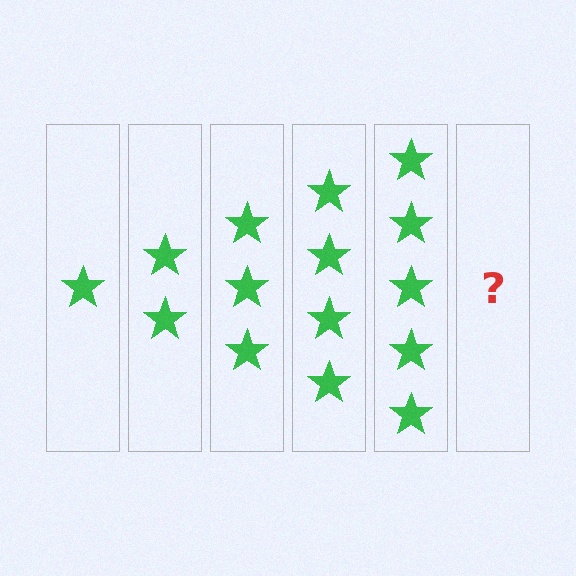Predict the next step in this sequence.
The next step is 6 stars.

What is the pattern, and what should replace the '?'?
The pattern is that each step adds one more star. The '?' should be 6 stars.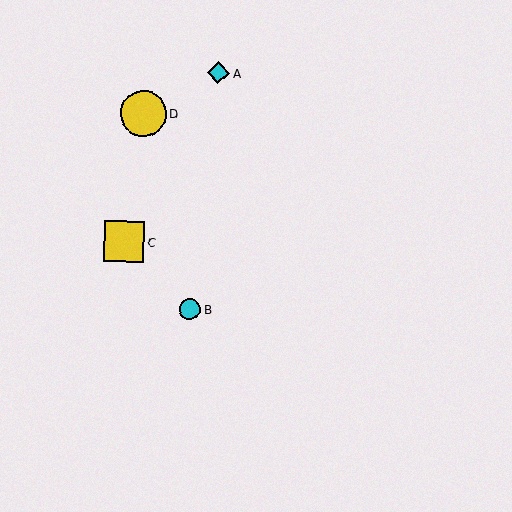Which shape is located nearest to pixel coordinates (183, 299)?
The cyan circle (labeled B) at (190, 310) is nearest to that location.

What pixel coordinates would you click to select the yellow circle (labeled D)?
Click at (143, 113) to select the yellow circle D.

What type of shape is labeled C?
Shape C is a yellow square.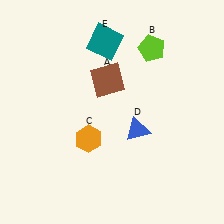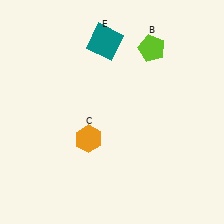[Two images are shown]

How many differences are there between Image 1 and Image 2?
There are 2 differences between the two images.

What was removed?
The blue triangle (D), the brown square (A) were removed in Image 2.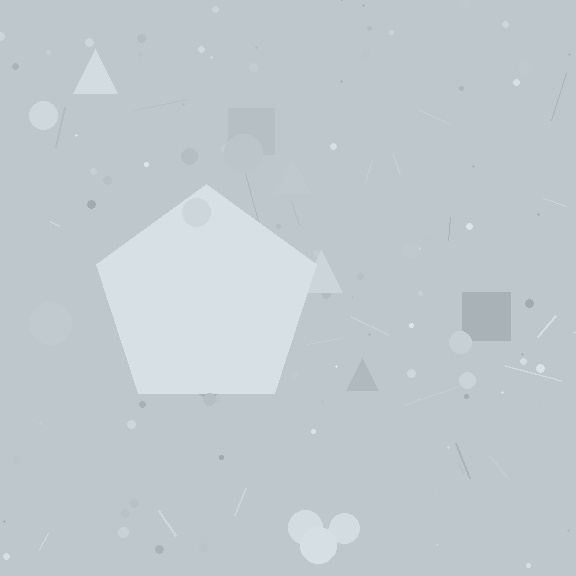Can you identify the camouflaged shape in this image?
The camouflaged shape is a pentagon.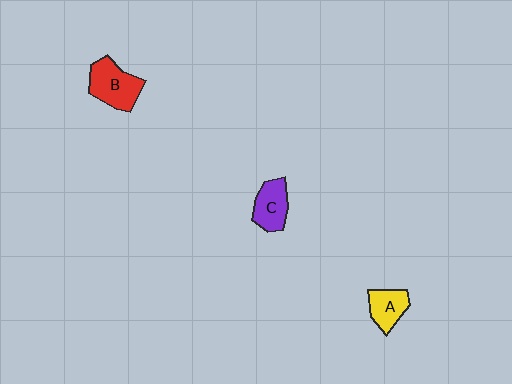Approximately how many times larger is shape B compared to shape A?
Approximately 1.5 times.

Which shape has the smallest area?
Shape A (yellow).